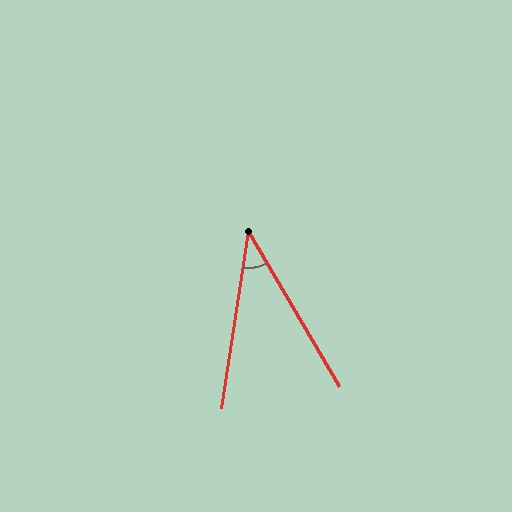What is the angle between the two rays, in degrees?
Approximately 39 degrees.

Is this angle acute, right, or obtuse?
It is acute.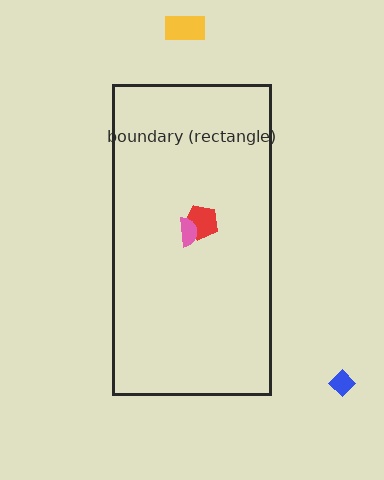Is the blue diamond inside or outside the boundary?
Outside.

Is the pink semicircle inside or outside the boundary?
Inside.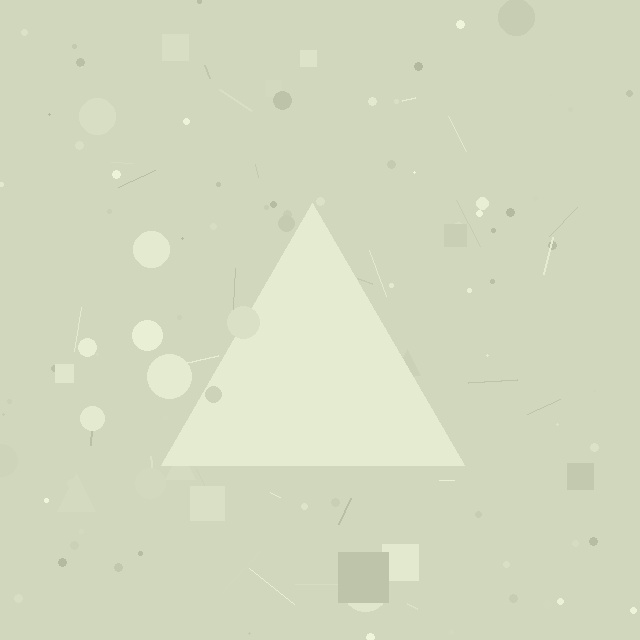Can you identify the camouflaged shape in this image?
The camouflaged shape is a triangle.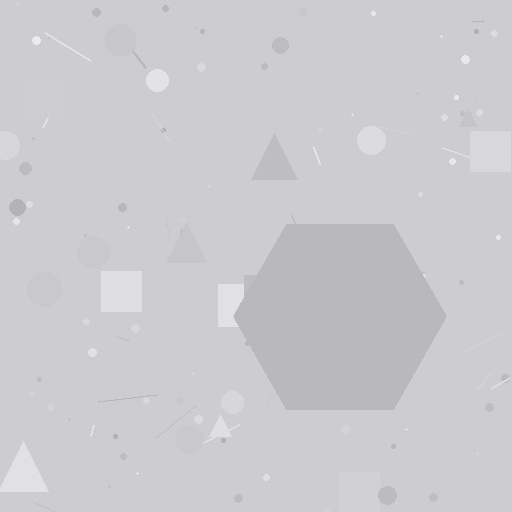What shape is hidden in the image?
A hexagon is hidden in the image.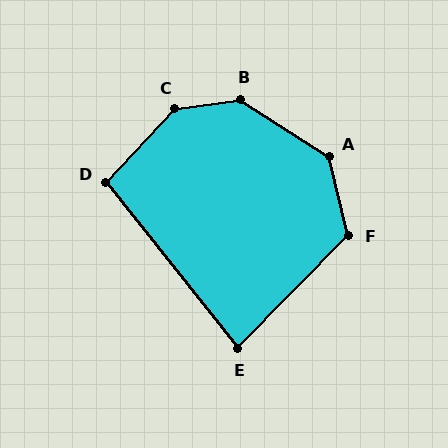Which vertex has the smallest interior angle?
E, at approximately 83 degrees.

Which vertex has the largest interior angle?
C, at approximately 141 degrees.